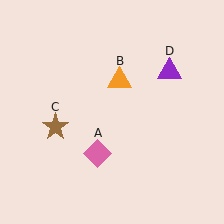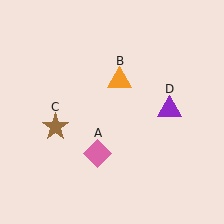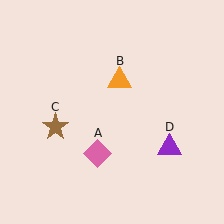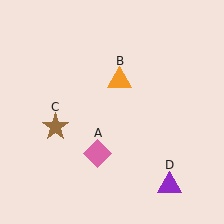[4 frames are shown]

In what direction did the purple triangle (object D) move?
The purple triangle (object D) moved down.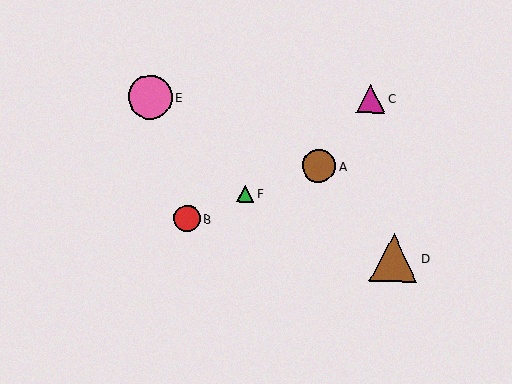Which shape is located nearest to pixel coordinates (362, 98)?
The magenta triangle (labeled C) at (371, 99) is nearest to that location.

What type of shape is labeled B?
Shape B is a red circle.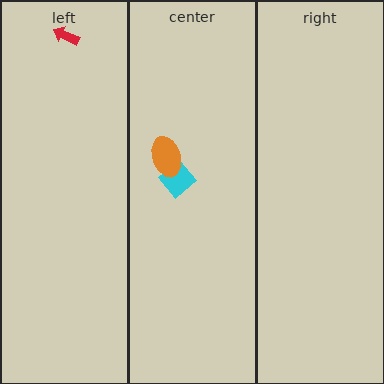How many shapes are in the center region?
2.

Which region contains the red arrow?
The left region.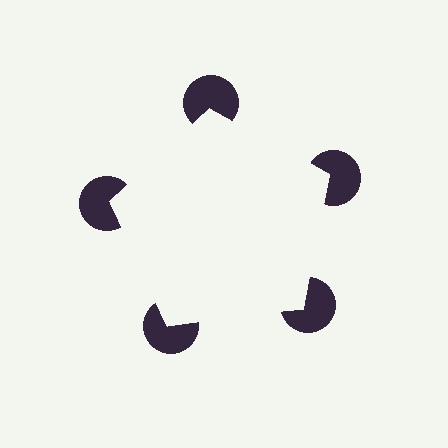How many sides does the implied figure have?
5 sides.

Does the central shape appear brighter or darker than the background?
It typically appears slightly brighter than the background, even though no actual brightness change is drawn.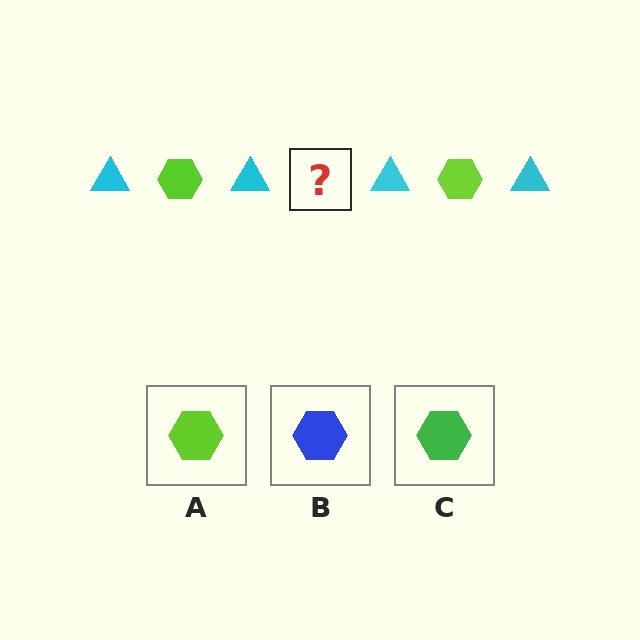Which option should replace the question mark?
Option A.